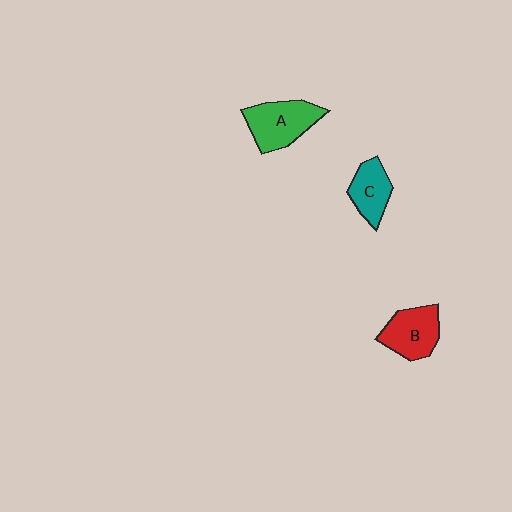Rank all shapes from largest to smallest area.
From largest to smallest: A (green), B (red), C (teal).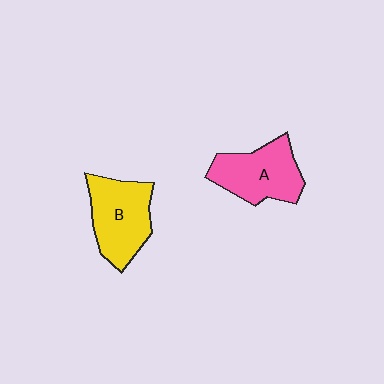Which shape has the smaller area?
Shape A (pink).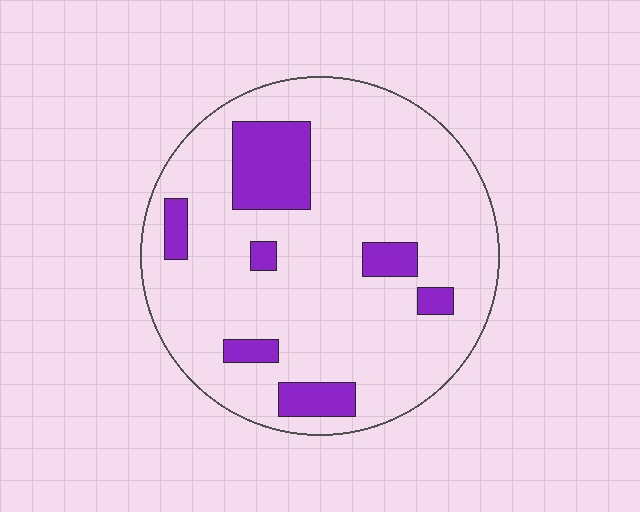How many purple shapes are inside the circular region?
7.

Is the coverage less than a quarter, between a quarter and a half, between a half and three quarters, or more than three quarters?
Less than a quarter.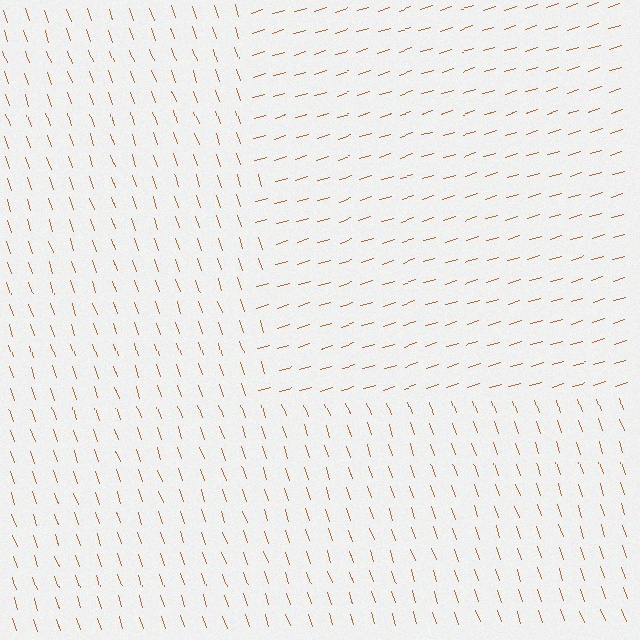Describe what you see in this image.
The image is filled with small brown line segments. A rectangle region in the image has lines oriented differently from the surrounding lines, creating a visible texture boundary.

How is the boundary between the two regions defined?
The boundary is defined purely by a change in line orientation (approximately 87 degrees difference). All lines are the same color and thickness.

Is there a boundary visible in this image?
Yes, there is a texture boundary formed by a change in line orientation.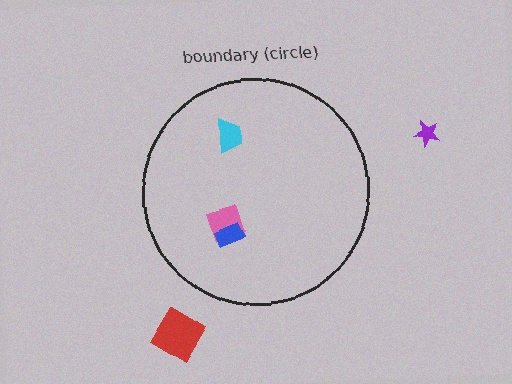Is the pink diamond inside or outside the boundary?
Inside.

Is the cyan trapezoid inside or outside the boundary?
Inside.